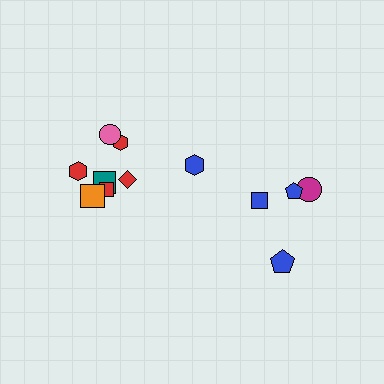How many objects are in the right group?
There are 5 objects.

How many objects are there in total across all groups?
There are 12 objects.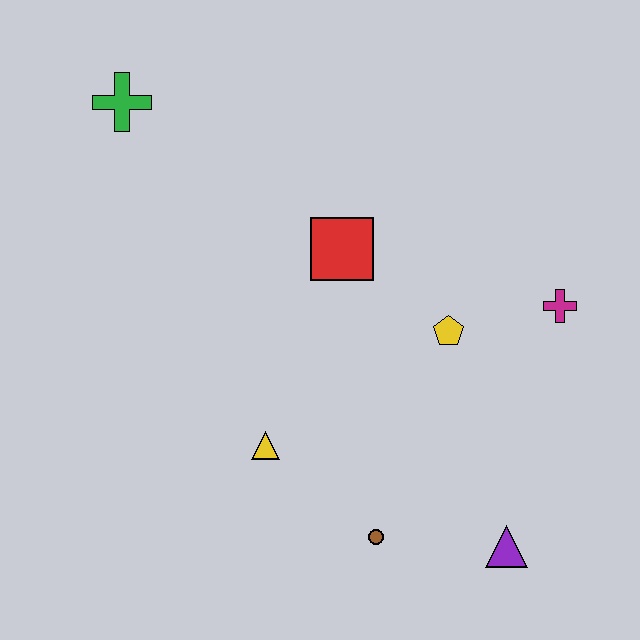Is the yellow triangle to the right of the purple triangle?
No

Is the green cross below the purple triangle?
No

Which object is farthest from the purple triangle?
The green cross is farthest from the purple triangle.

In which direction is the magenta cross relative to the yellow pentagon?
The magenta cross is to the right of the yellow pentagon.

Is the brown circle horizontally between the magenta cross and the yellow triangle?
Yes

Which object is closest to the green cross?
The red square is closest to the green cross.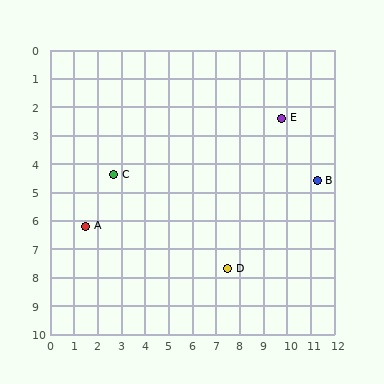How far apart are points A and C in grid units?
Points A and C are about 2.2 grid units apart.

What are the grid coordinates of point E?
Point E is at approximately (9.8, 2.4).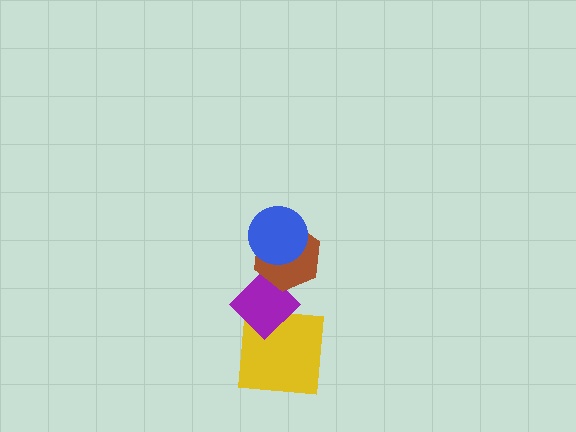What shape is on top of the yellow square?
The purple diamond is on top of the yellow square.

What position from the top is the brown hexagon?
The brown hexagon is 2nd from the top.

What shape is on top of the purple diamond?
The brown hexagon is on top of the purple diamond.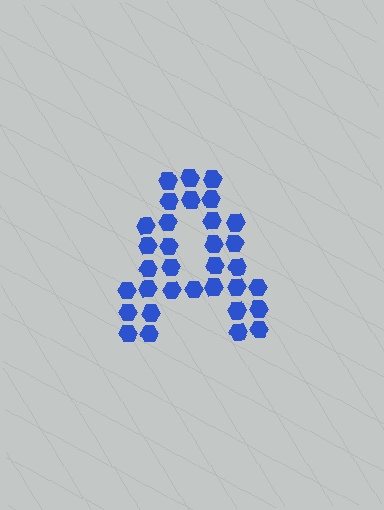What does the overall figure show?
The overall figure shows the letter A.